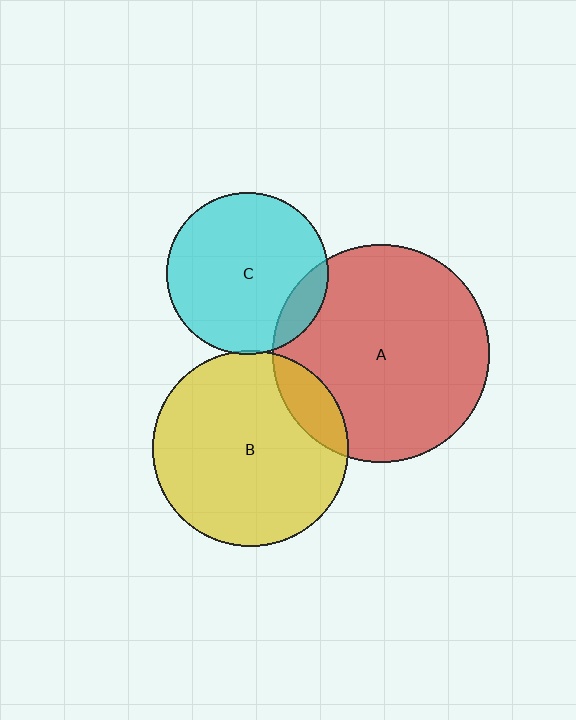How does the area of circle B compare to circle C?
Approximately 1.5 times.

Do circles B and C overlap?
Yes.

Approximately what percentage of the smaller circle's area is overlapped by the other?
Approximately 5%.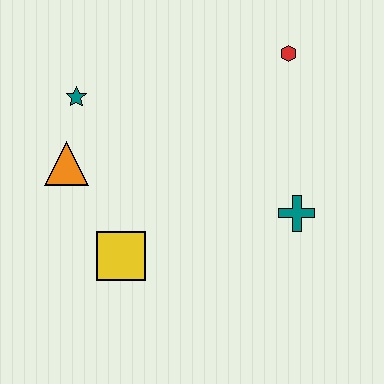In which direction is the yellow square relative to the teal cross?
The yellow square is to the left of the teal cross.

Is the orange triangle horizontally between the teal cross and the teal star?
No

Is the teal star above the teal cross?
Yes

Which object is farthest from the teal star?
The teal cross is farthest from the teal star.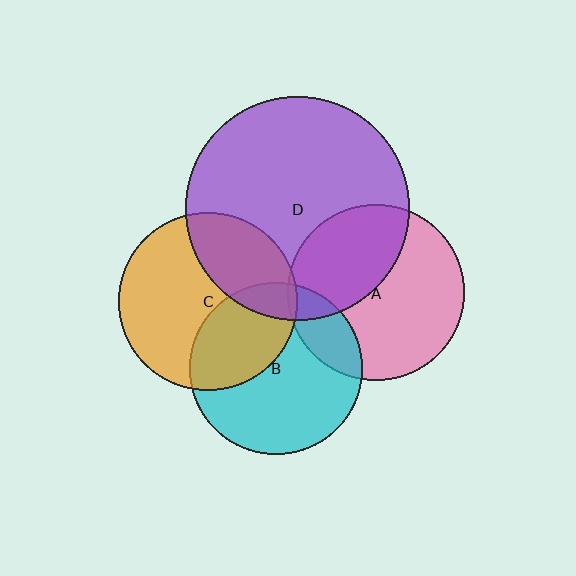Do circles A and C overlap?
Yes.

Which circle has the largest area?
Circle D (purple).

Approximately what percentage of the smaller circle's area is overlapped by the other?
Approximately 5%.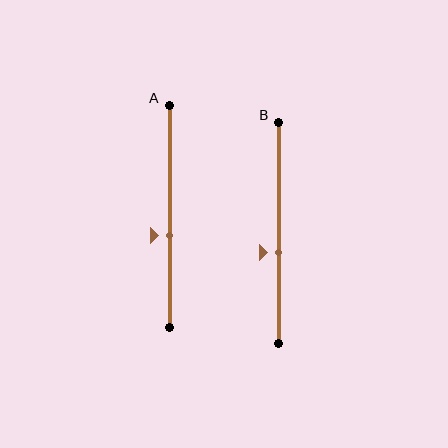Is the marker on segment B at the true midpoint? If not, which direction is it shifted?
No, the marker on segment B is shifted downward by about 9% of the segment length.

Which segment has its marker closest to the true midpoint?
Segment A has its marker closest to the true midpoint.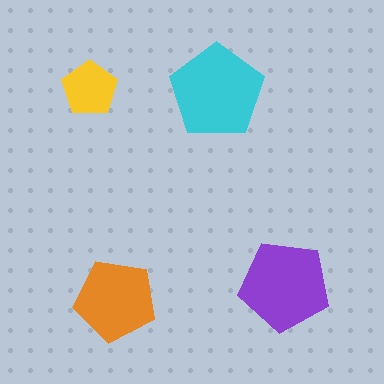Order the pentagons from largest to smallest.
the cyan one, the purple one, the orange one, the yellow one.